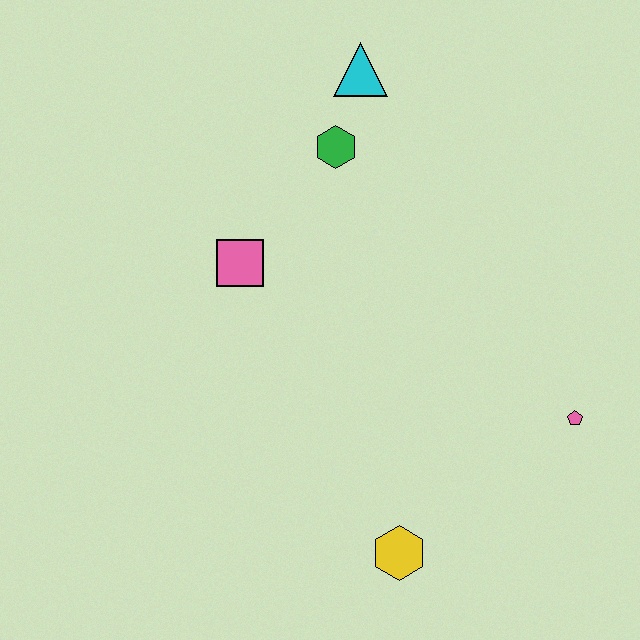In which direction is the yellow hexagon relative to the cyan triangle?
The yellow hexagon is below the cyan triangle.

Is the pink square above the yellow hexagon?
Yes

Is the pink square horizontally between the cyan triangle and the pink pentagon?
No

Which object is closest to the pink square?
The green hexagon is closest to the pink square.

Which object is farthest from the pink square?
The pink pentagon is farthest from the pink square.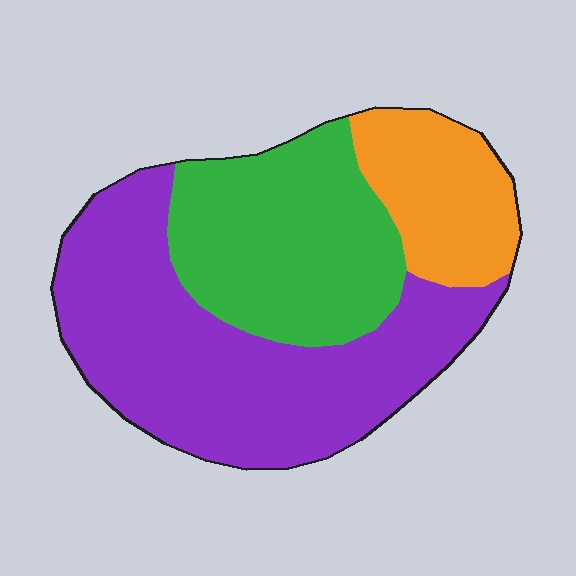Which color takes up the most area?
Purple, at roughly 50%.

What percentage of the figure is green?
Green takes up about one third (1/3) of the figure.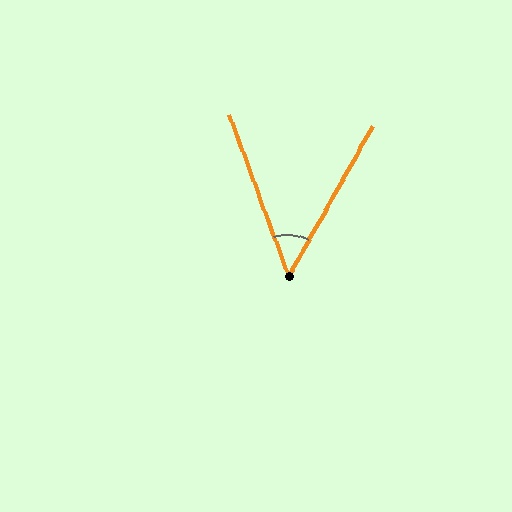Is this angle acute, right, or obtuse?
It is acute.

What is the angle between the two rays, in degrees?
Approximately 50 degrees.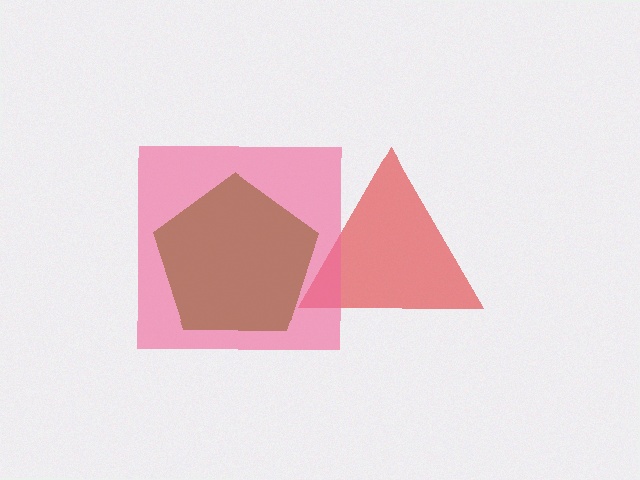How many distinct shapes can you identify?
There are 3 distinct shapes: a red triangle, a pink square, a brown pentagon.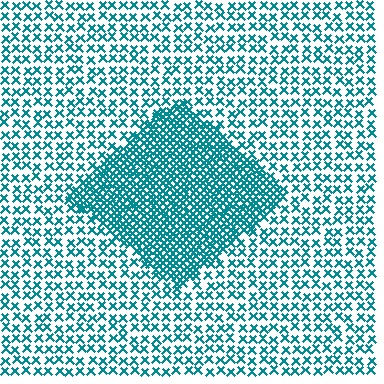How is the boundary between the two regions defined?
The boundary is defined by a change in element density (approximately 2.6x ratio). All elements are the same color, size, and shape.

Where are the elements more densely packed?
The elements are more densely packed inside the diamond boundary.